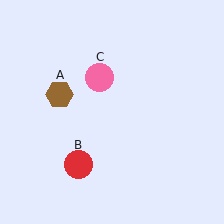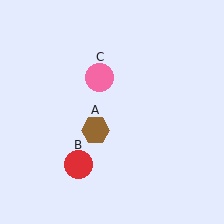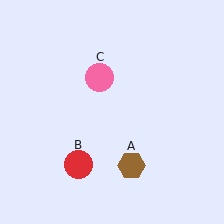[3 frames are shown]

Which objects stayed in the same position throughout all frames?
Red circle (object B) and pink circle (object C) remained stationary.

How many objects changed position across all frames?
1 object changed position: brown hexagon (object A).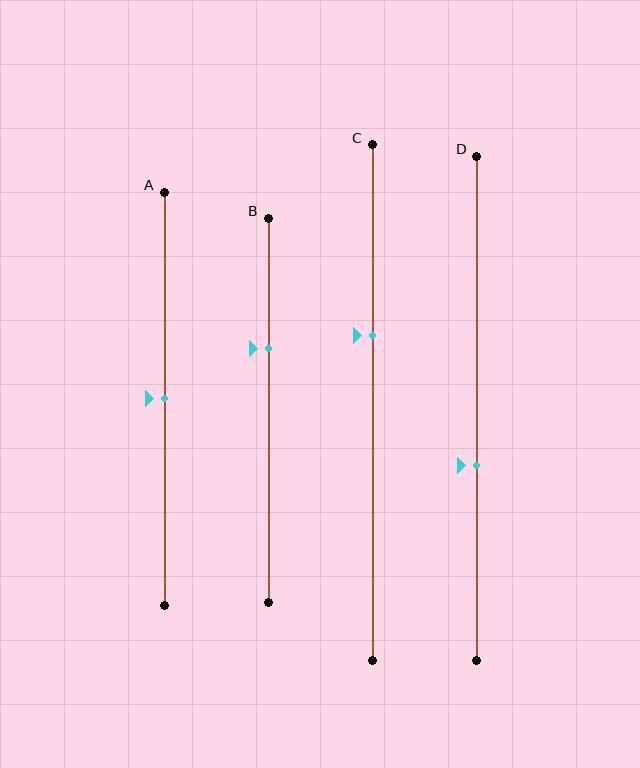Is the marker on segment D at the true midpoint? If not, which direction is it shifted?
No, the marker on segment D is shifted downward by about 11% of the segment length.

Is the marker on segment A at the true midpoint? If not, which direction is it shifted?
Yes, the marker on segment A is at the true midpoint.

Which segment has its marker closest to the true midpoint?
Segment A has its marker closest to the true midpoint.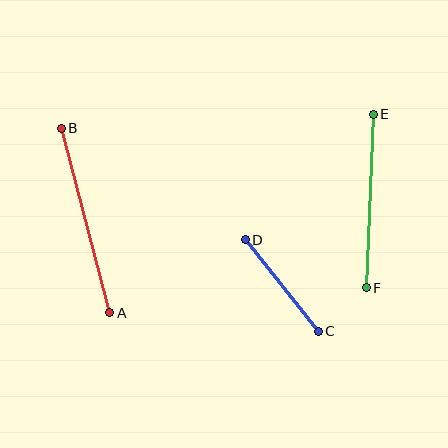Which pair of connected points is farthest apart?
Points A and B are farthest apart.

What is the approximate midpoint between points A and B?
The midpoint is at approximately (85, 220) pixels.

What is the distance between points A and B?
The distance is approximately 191 pixels.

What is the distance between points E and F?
The distance is approximately 174 pixels.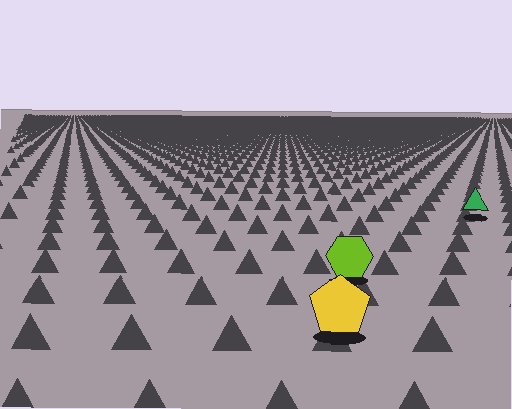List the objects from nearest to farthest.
From nearest to farthest: the yellow pentagon, the lime hexagon, the green triangle.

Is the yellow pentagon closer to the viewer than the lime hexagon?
Yes. The yellow pentagon is closer — you can tell from the texture gradient: the ground texture is coarser near it.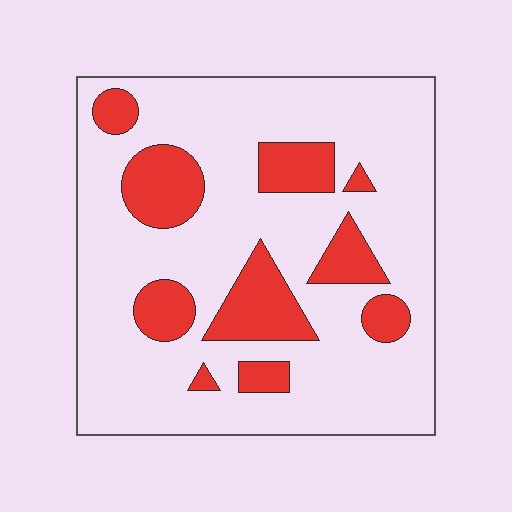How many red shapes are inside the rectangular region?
10.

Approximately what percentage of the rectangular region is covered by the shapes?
Approximately 20%.